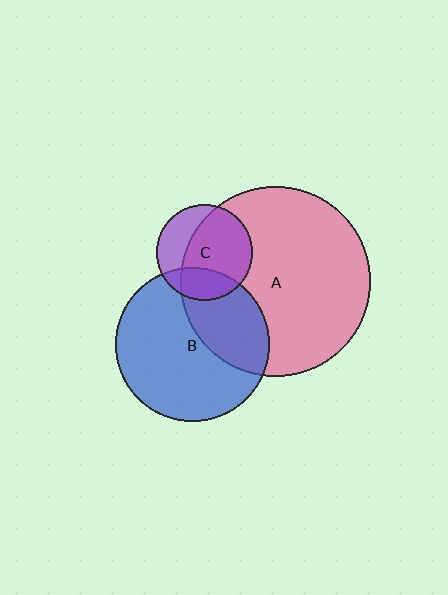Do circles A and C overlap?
Yes.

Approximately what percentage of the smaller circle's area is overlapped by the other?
Approximately 70%.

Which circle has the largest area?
Circle A (pink).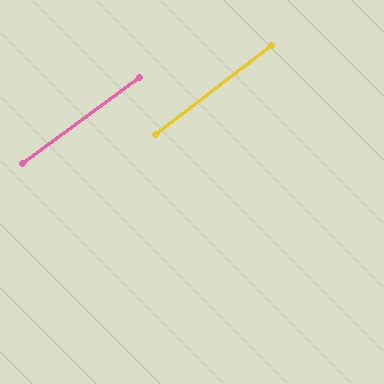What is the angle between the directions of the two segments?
Approximately 1 degree.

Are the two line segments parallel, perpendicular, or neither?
Parallel — their directions differ by only 1.2°.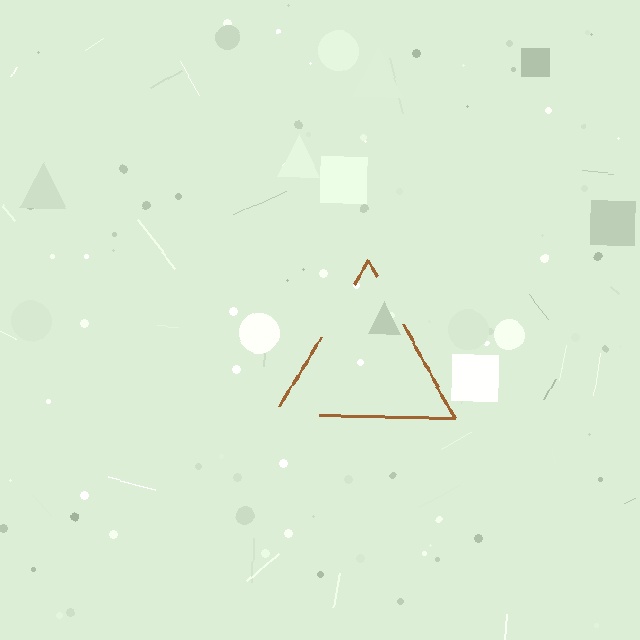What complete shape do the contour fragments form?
The contour fragments form a triangle.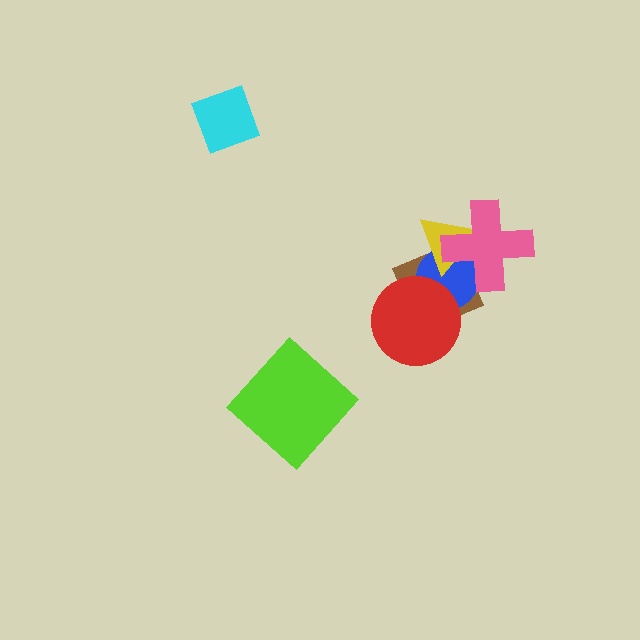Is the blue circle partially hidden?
Yes, it is partially covered by another shape.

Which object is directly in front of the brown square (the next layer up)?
The blue circle is directly in front of the brown square.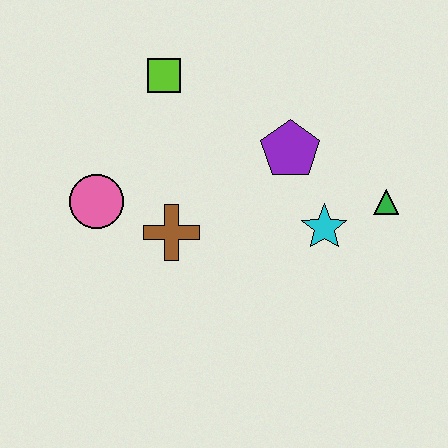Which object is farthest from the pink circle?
The green triangle is farthest from the pink circle.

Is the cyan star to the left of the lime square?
No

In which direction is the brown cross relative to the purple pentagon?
The brown cross is to the left of the purple pentagon.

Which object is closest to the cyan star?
The green triangle is closest to the cyan star.